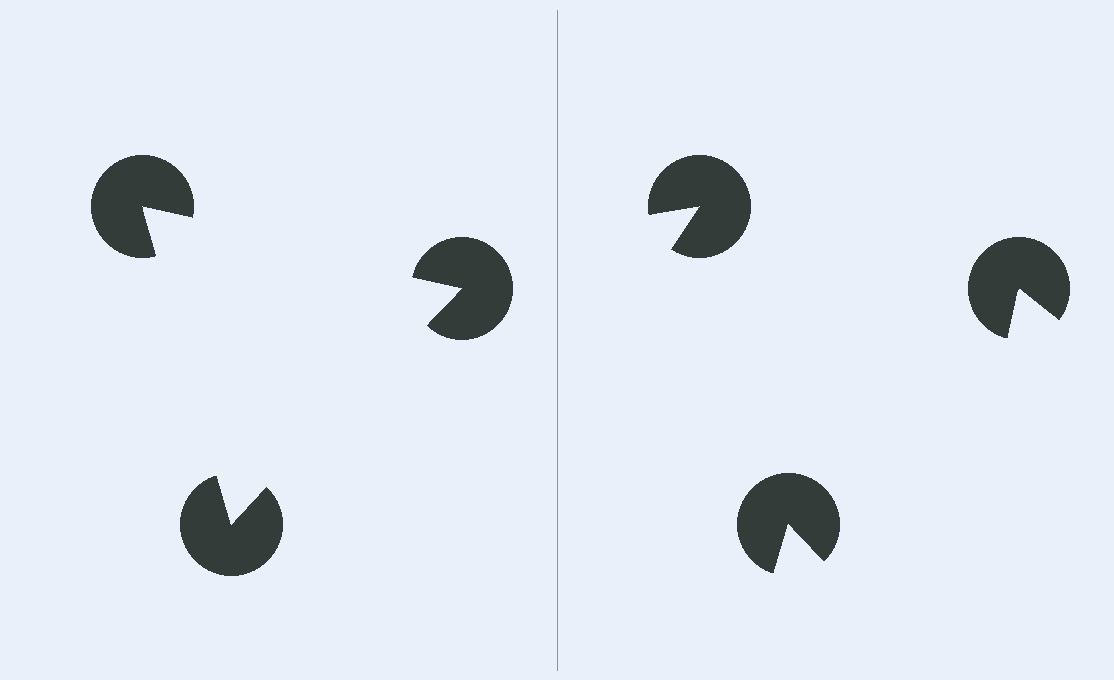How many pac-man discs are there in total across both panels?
6 — 3 on each side.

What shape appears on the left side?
An illusory triangle.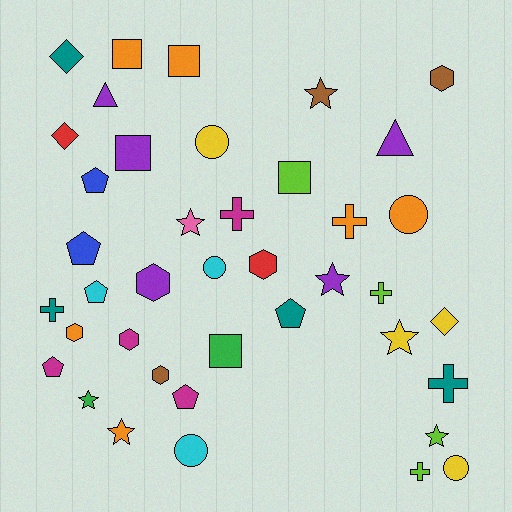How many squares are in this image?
There are 5 squares.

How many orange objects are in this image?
There are 6 orange objects.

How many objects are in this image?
There are 40 objects.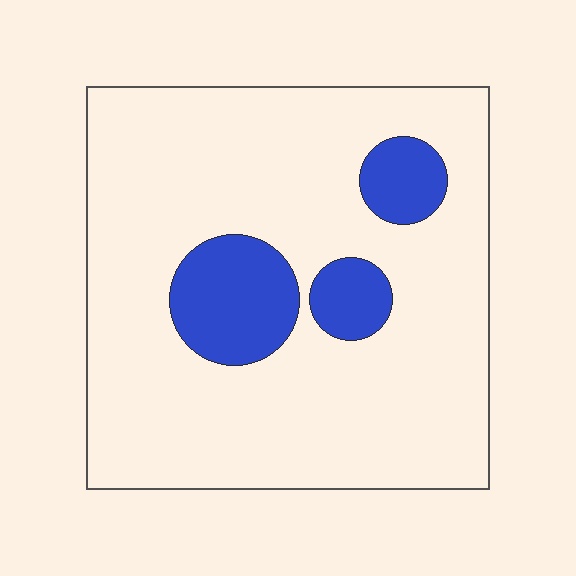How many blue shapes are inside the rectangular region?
3.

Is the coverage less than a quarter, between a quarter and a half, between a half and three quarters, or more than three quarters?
Less than a quarter.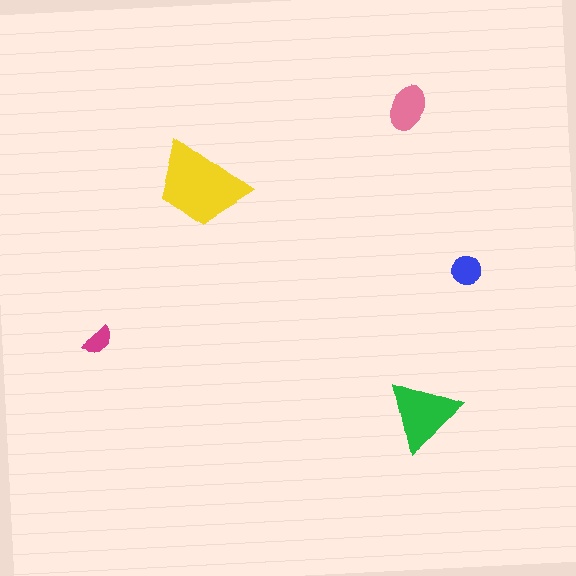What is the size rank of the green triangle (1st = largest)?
2nd.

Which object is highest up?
The pink ellipse is topmost.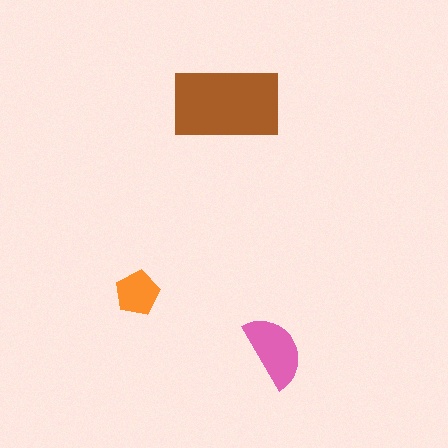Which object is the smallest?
The orange pentagon.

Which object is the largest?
The brown rectangle.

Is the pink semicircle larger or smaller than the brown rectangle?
Smaller.